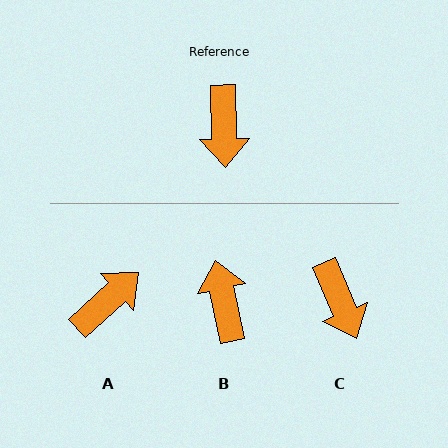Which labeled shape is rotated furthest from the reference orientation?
B, about 169 degrees away.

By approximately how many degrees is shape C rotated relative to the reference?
Approximately 22 degrees counter-clockwise.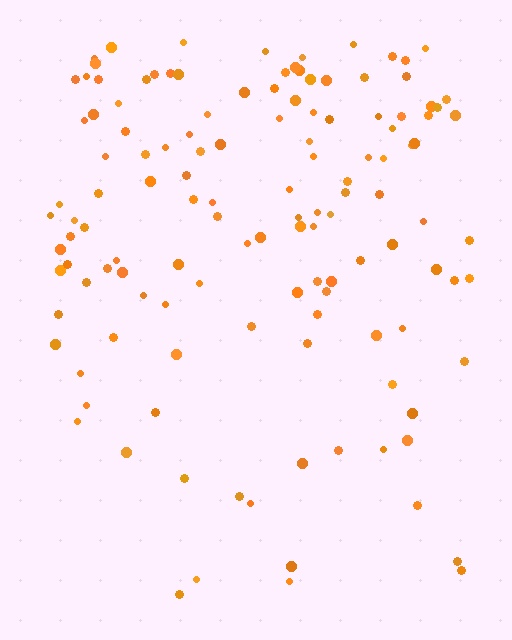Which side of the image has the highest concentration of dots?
The top.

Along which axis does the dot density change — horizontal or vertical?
Vertical.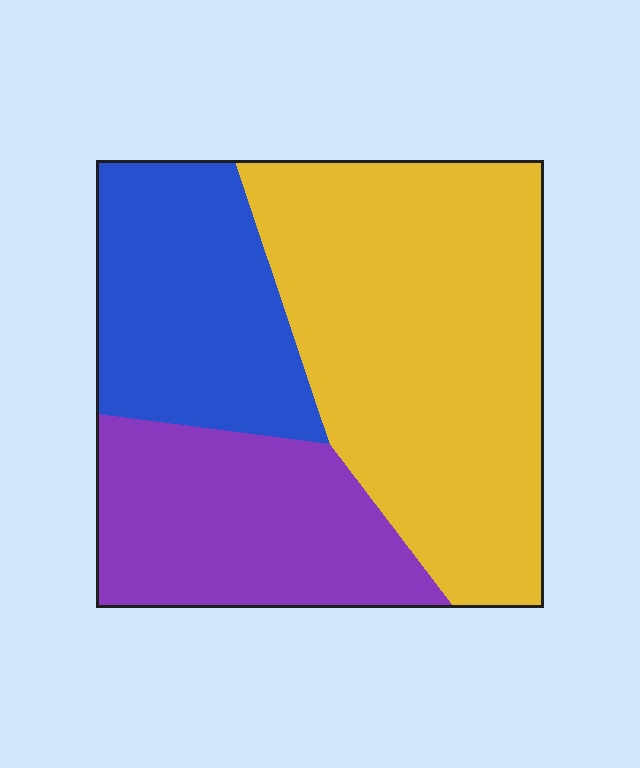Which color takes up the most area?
Yellow, at roughly 50%.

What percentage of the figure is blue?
Blue covers 25% of the figure.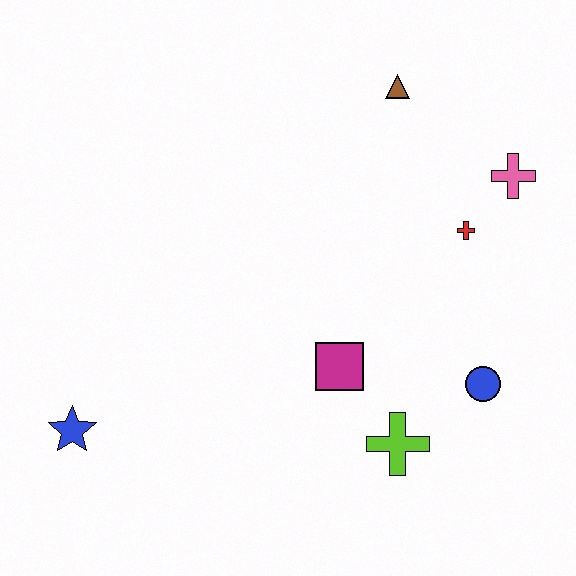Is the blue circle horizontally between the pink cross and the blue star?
Yes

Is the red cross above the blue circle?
Yes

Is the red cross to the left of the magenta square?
No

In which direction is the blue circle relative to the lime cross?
The blue circle is to the right of the lime cross.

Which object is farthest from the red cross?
The blue star is farthest from the red cross.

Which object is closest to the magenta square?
The lime cross is closest to the magenta square.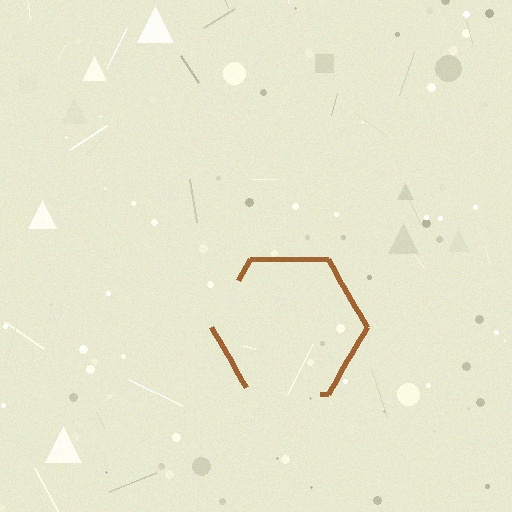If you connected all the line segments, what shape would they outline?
They would outline a hexagon.